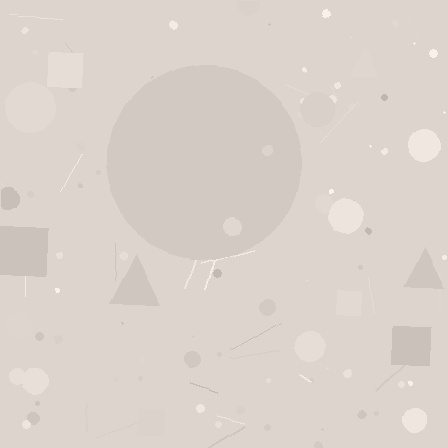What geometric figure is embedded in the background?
A circle is embedded in the background.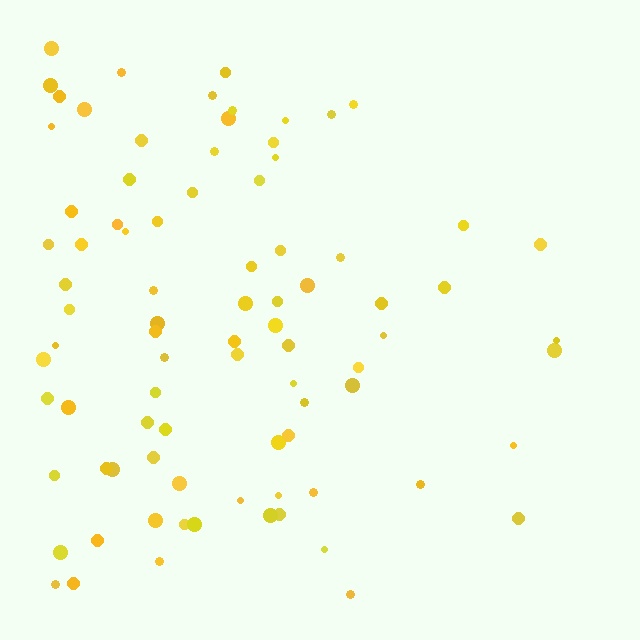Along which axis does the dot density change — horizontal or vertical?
Horizontal.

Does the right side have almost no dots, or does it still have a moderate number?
Still a moderate number, just noticeably fewer than the left.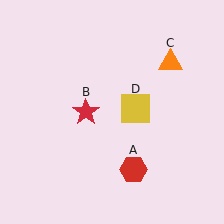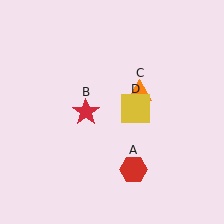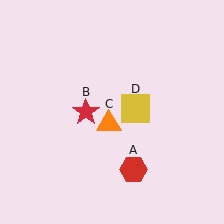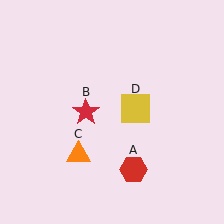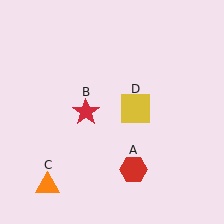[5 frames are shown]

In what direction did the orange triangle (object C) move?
The orange triangle (object C) moved down and to the left.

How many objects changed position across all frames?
1 object changed position: orange triangle (object C).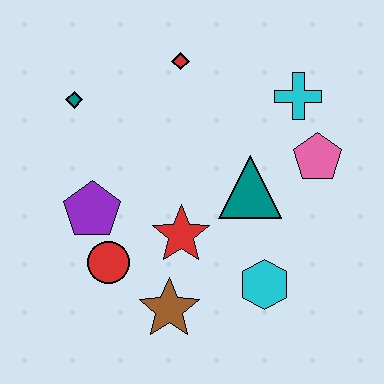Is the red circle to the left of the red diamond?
Yes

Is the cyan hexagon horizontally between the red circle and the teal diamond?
No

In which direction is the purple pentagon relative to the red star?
The purple pentagon is to the left of the red star.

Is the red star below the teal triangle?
Yes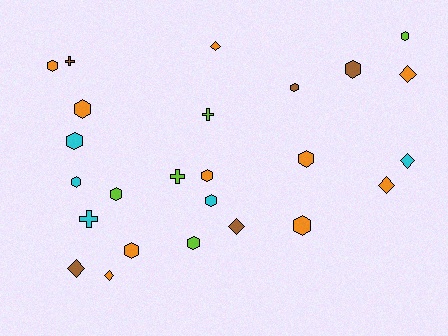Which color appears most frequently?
Orange, with 10 objects.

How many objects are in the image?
There are 25 objects.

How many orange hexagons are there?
There are 6 orange hexagons.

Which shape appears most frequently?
Hexagon, with 14 objects.